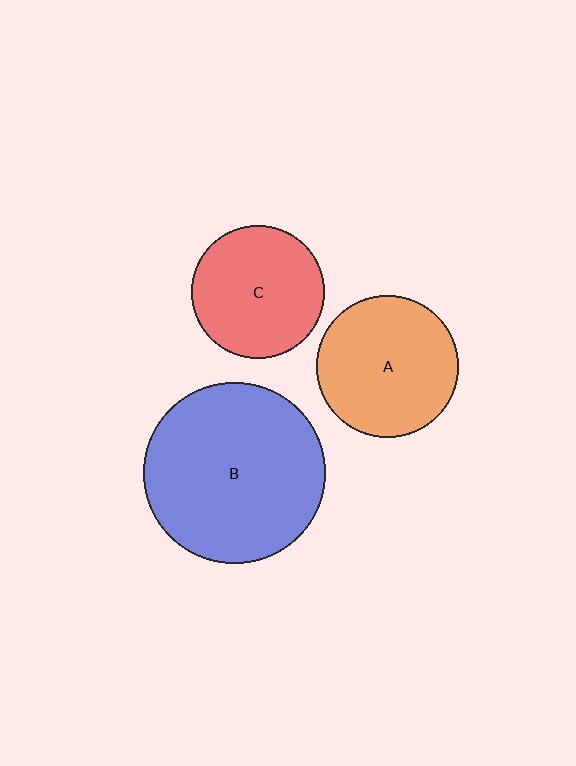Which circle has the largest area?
Circle B (blue).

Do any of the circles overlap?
No, none of the circles overlap.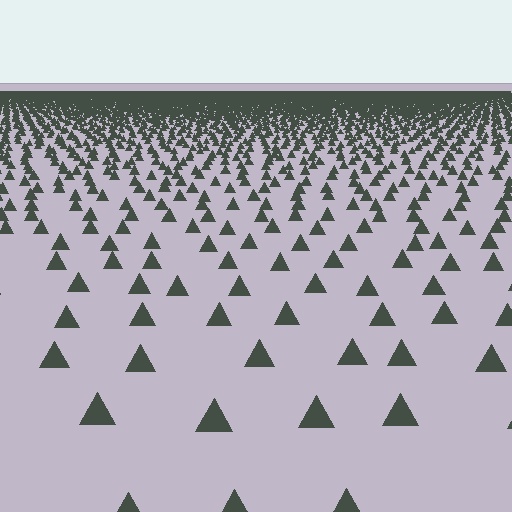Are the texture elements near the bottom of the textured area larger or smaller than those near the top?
Larger. Near the bottom, elements are closer to the viewer and appear at a bigger on-screen size.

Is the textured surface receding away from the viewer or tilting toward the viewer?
The surface is receding away from the viewer. Texture elements get smaller and denser toward the top.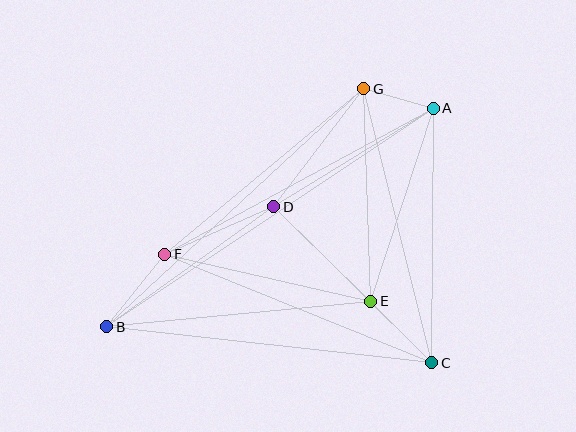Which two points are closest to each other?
Points A and G are closest to each other.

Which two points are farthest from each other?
Points A and B are farthest from each other.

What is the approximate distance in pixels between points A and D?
The distance between A and D is approximately 187 pixels.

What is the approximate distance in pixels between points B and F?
The distance between B and F is approximately 93 pixels.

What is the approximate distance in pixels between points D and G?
The distance between D and G is approximately 148 pixels.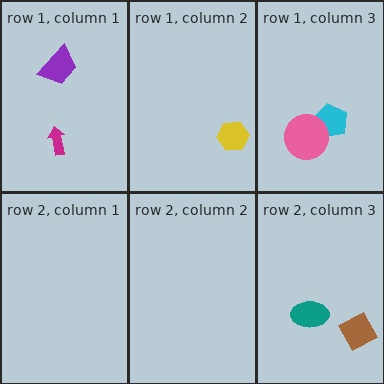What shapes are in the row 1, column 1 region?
The magenta arrow, the purple trapezoid.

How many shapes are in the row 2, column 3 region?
2.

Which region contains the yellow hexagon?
The row 1, column 2 region.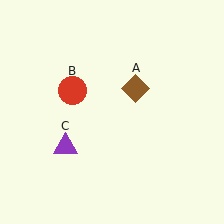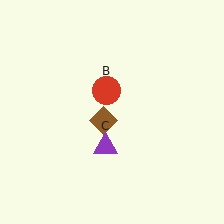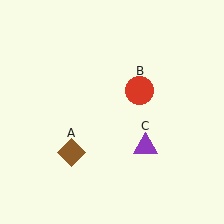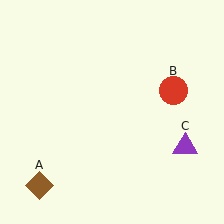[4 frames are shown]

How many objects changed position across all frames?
3 objects changed position: brown diamond (object A), red circle (object B), purple triangle (object C).